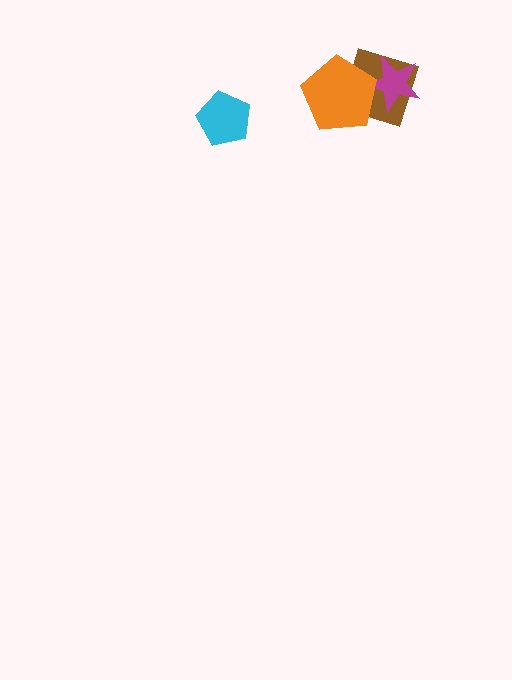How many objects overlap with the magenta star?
2 objects overlap with the magenta star.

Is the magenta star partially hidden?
Yes, it is partially covered by another shape.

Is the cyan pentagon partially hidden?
No, no other shape covers it.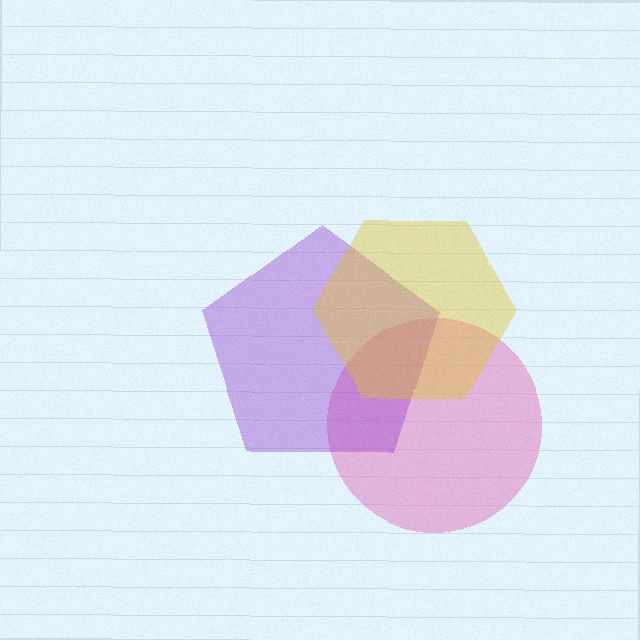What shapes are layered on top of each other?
The layered shapes are: a pink circle, a purple pentagon, a yellow hexagon.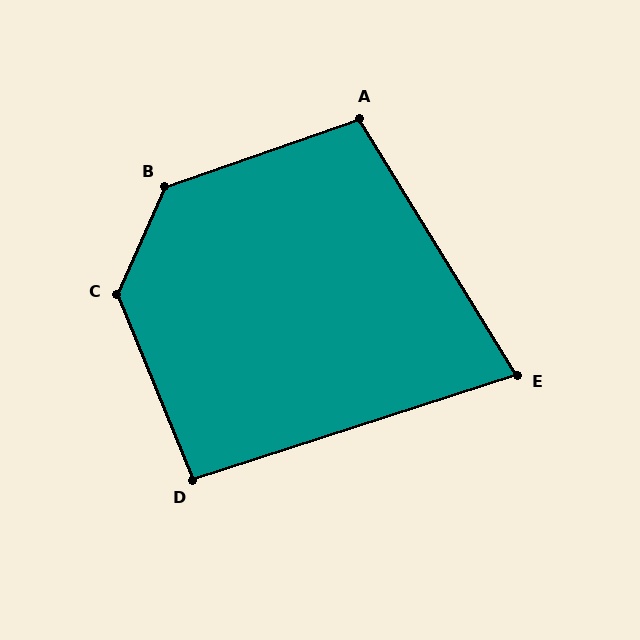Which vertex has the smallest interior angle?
E, at approximately 76 degrees.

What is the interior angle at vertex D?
Approximately 94 degrees (approximately right).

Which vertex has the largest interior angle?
C, at approximately 134 degrees.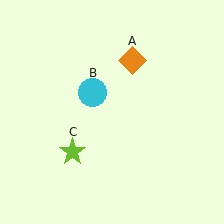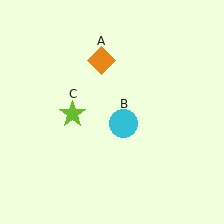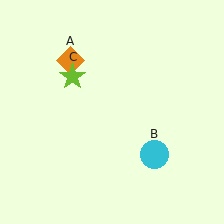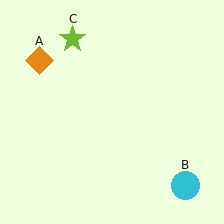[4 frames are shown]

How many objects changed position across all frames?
3 objects changed position: orange diamond (object A), cyan circle (object B), lime star (object C).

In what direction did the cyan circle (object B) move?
The cyan circle (object B) moved down and to the right.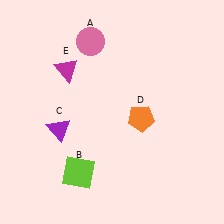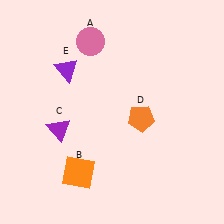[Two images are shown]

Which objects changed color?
B changed from lime to orange. E changed from magenta to purple.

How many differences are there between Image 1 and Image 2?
There are 2 differences between the two images.